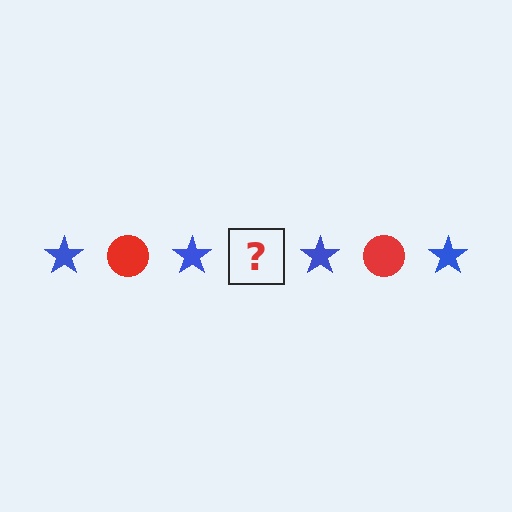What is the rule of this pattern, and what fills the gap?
The rule is that the pattern alternates between blue star and red circle. The gap should be filled with a red circle.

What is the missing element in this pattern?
The missing element is a red circle.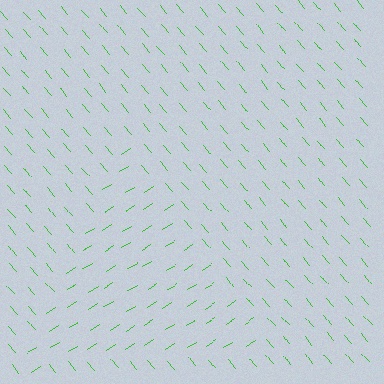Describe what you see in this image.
The image is filled with small green line segments. A triangle region in the image has lines oriented differently from the surrounding lines, creating a visible texture boundary.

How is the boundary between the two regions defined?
The boundary is defined purely by a change in line orientation (approximately 81 degrees difference). All lines are the same color and thickness.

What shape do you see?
I see a triangle.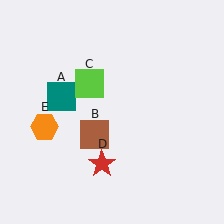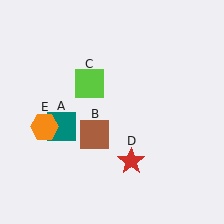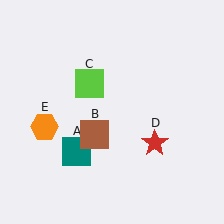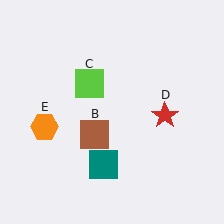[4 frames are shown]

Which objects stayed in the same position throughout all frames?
Brown square (object B) and lime square (object C) and orange hexagon (object E) remained stationary.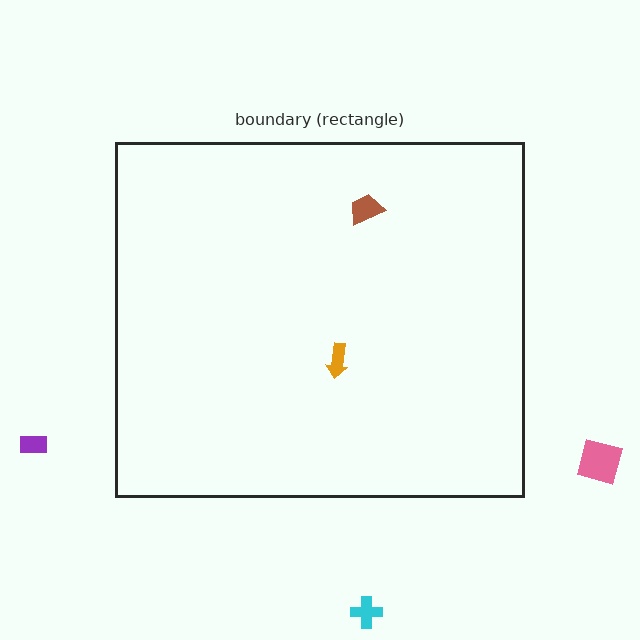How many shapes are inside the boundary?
2 inside, 3 outside.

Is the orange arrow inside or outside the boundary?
Inside.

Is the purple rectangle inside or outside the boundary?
Outside.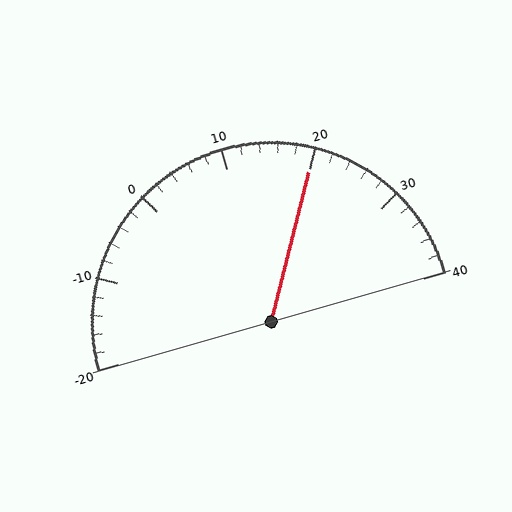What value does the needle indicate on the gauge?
The needle indicates approximately 20.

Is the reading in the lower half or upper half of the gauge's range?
The reading is in the upper half of the range (-20 to 40).